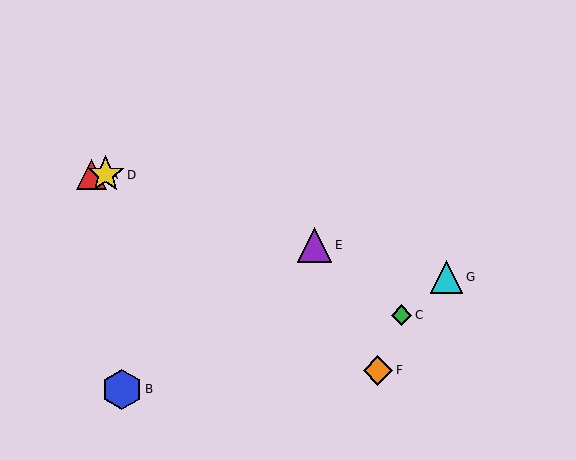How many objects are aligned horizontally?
2 objects (A, D) are aligned horizontally.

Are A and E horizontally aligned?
No, A is at y≈175 and E is at y≈245.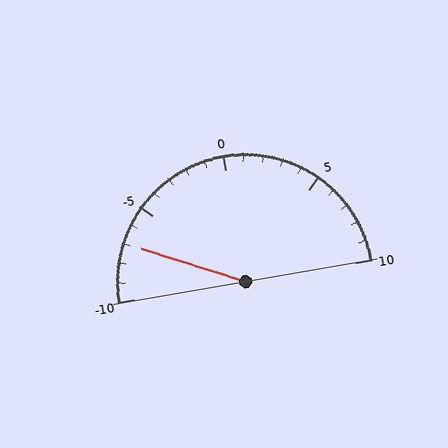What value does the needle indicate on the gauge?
The needle indicates approximately -7.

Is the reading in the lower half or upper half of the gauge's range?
The reading is in the lower half of the range (-10 to 10).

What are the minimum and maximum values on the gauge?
The gauge ranges from -10 to 10.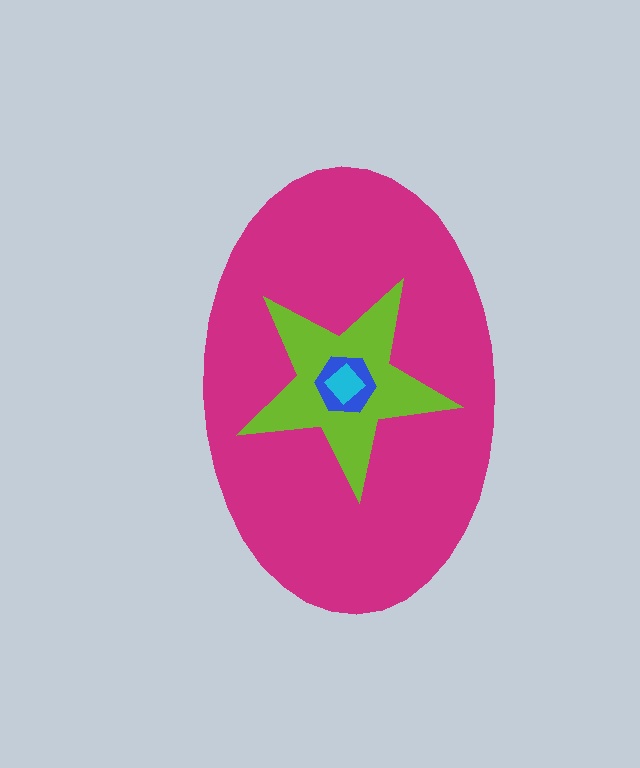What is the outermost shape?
The magenta ellipse.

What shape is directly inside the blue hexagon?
The cyan diamond.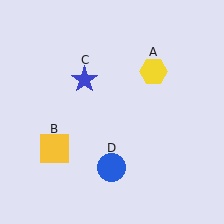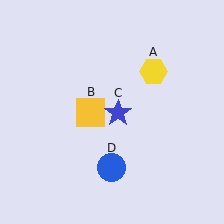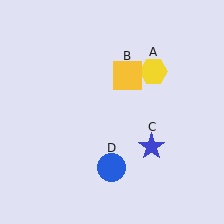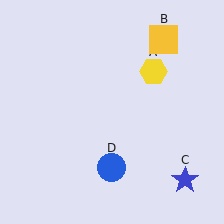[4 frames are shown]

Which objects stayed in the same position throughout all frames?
Yellow hexagon (object A) and blue circle (object D) remained stationary.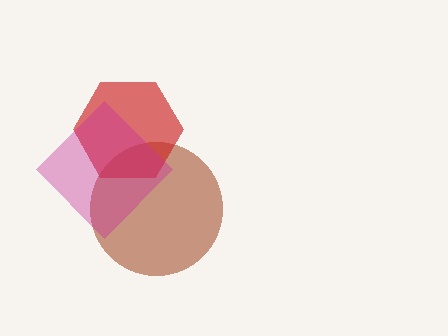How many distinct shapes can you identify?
There are 3 distinct shapes: a brown circle, a red hexagon, a magenta diamond.